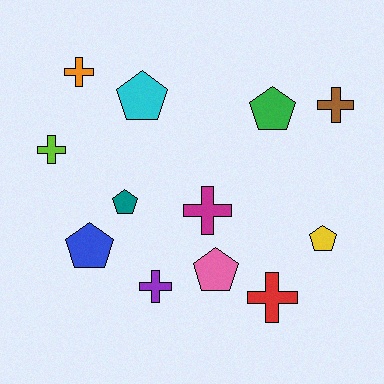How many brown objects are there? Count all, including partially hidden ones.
There is 1 brown object.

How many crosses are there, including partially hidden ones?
There are 6 crosses.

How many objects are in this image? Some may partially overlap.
There are 12 objects.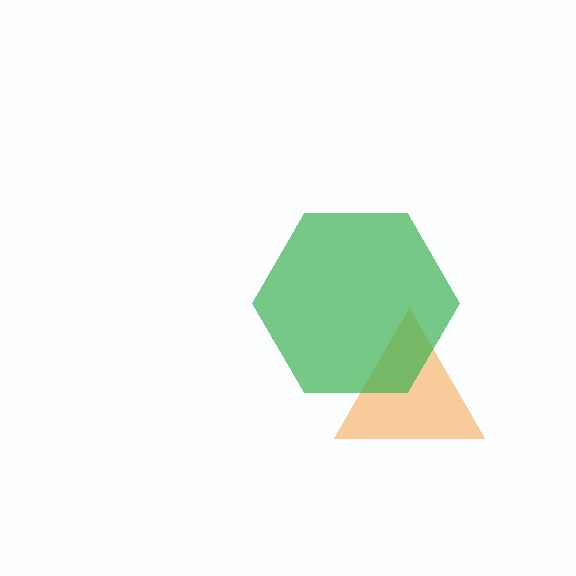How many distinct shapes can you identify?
There are 2 distinct shapes: an orange triangle, a green hexagon.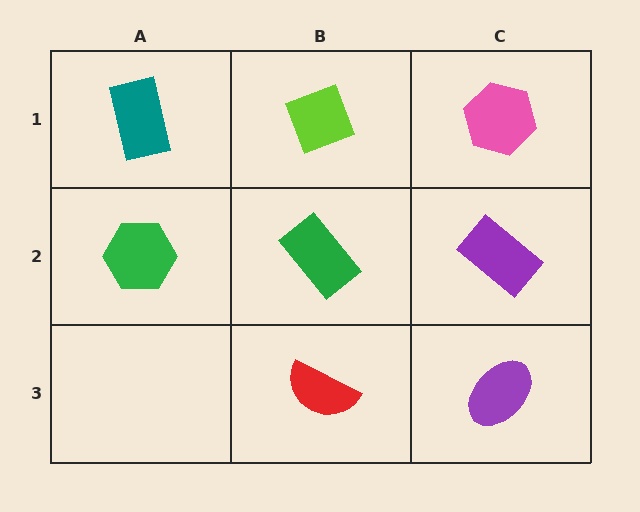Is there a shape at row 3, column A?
No, that cell is empty.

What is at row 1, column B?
A lime diamond.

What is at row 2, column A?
A green hexagon.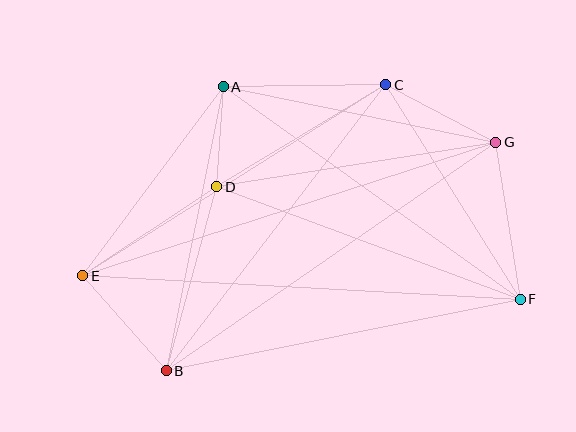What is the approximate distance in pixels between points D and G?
The distance between D and G is approximately 282 pixels.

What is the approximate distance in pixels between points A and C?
The distance between A and C is approximately 162 pixels.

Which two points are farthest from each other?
Points E and F are farthest from each other.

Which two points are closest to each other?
Points A and D are closest to each other.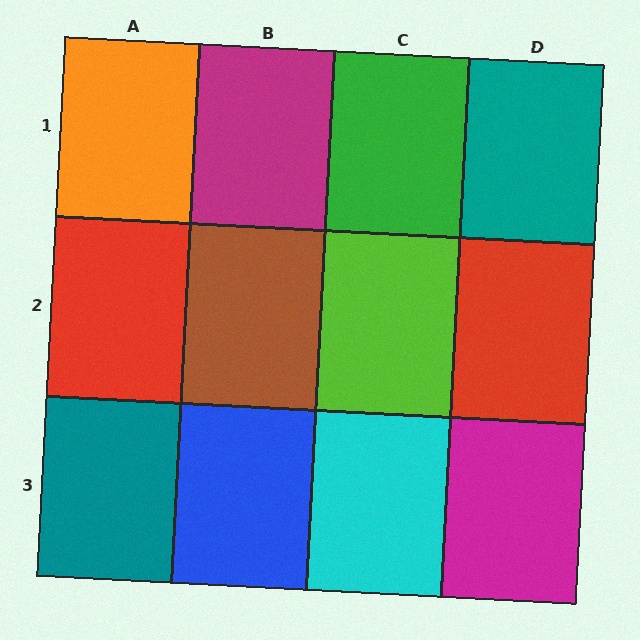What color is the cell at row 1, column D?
Teal.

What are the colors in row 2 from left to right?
Red, brown, lime, red.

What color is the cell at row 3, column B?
Blue.